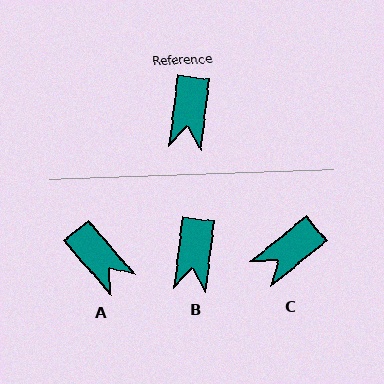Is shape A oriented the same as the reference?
No, it is off by about 48 degrees.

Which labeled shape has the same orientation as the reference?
B.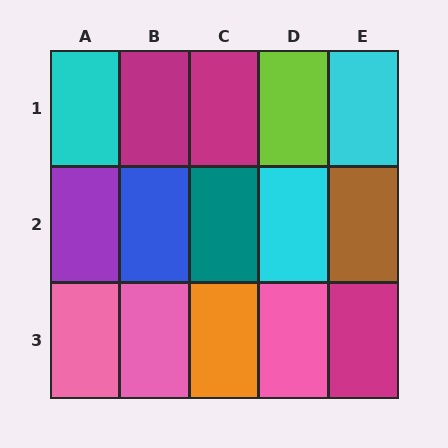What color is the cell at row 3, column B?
Pink.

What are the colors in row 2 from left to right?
Purple, blue, teal, cyan, brown.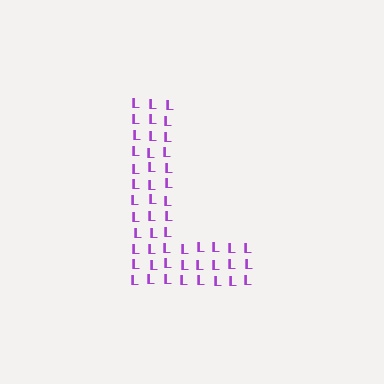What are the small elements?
The small elements are letter L's.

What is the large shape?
The large shape is the letter L.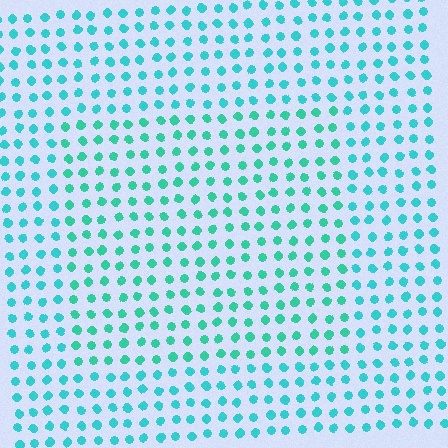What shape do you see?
I see a rectangle.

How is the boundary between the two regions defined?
The boundary is defined purely by a slight shift in hue (about 18 degrees). Spacing, size, and orientation are identical on both sides.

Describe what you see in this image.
The image is filled with small cyan elements in a uniform arrangement. A rectangle-shaped region is visible where the elements are tinted to a slightly different hue, forming a subtle color boundary.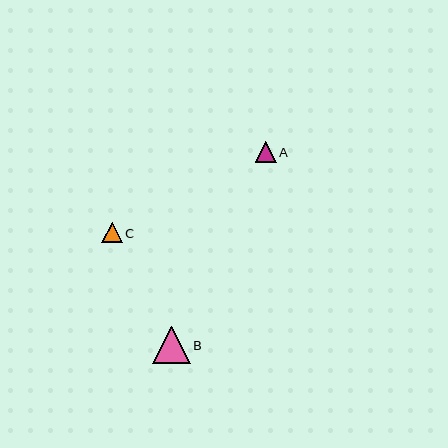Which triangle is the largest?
Triangle B is the largest with a size of approximately 38 pixels.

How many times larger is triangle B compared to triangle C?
Triangle B is approximately 1.8 times the size of triangle C.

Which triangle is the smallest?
Triangle C is the smallest with a size of approximately 21 pixels.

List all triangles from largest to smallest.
From largest to smallest: B, A, C.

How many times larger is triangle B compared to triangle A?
Triangle B is approximately 1.8 times the size of triangle A.